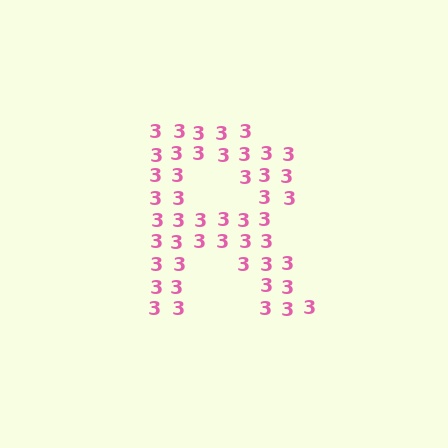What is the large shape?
The large shape is the letter R.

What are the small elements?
The small elements are digit 3's.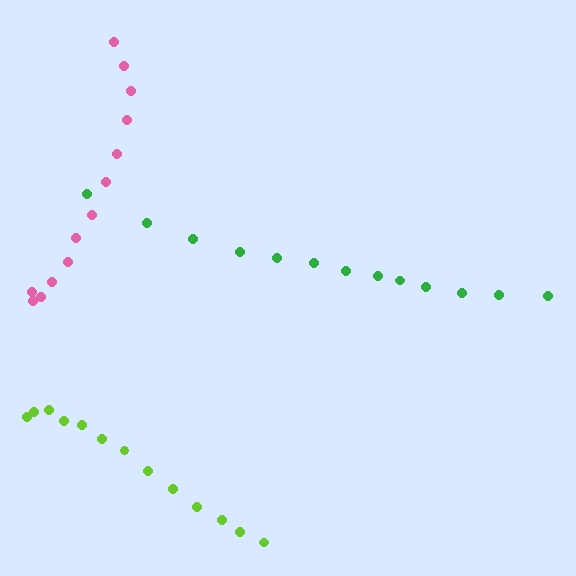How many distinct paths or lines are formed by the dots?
There are 3 distinct paths.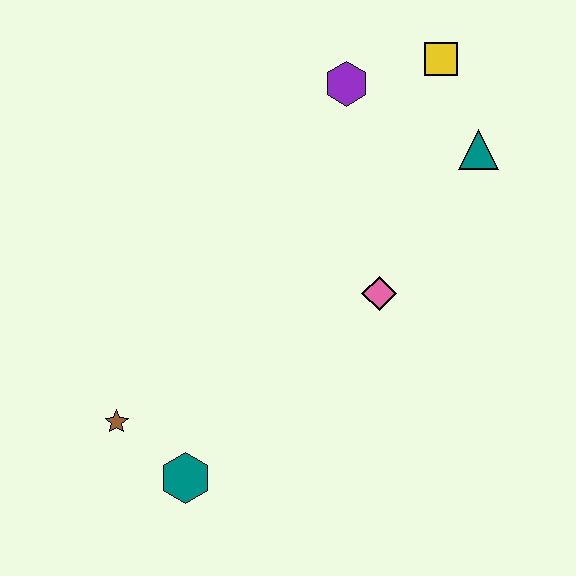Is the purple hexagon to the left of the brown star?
No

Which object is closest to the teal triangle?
The yellow square is closest to the teal triangle.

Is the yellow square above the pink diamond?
Yes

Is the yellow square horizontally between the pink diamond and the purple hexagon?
No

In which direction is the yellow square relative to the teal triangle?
The yellow square is above the teal triangle.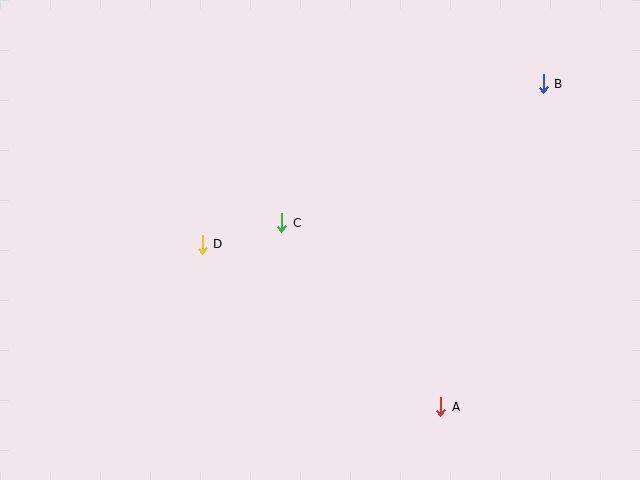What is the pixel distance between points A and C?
The distance between A and C is 243 pixels.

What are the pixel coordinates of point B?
Point B is at (543, 84).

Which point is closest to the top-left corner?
Point D is closest to the top-left corner.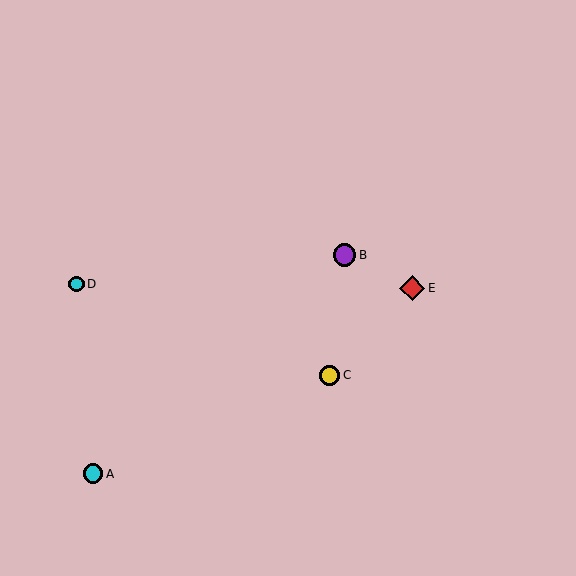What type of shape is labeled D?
Shape D is a cyan circle.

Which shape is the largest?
The red diamond (labeled E) is the largest.